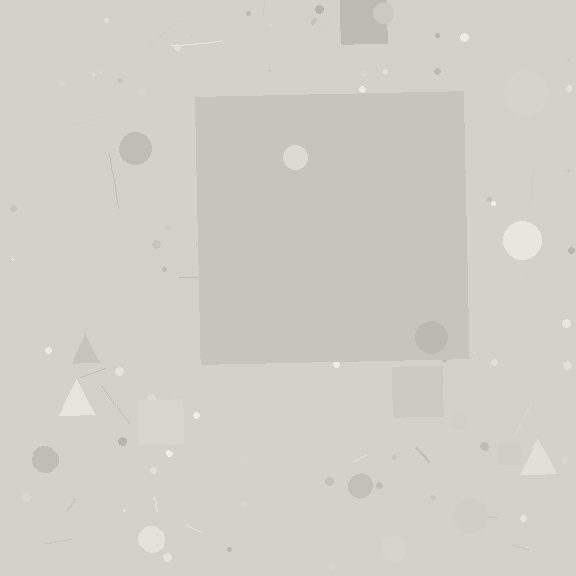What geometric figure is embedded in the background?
A square is embedded in the background.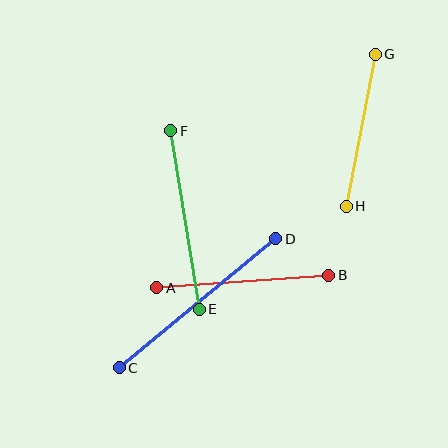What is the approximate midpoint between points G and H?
The midpoint is at approximately (361, 130) pixels.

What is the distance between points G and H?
The distance is approximately 155 pixels.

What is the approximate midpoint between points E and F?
The midpoint is at approximately (185, 220) pixels.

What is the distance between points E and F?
The distance is approximately 181 pixels.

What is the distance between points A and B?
The distance is approximately 173 pixels.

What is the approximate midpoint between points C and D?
The midpoint is at approximately (197, 303) pixels.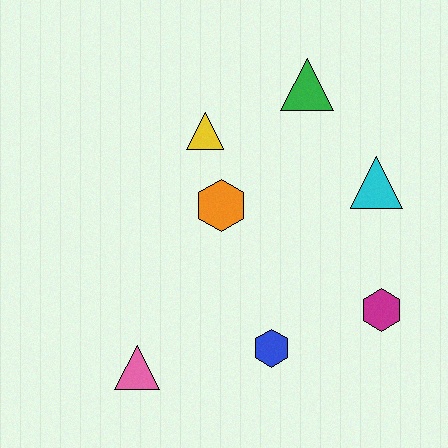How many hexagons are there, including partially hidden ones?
There are 3 hexagons.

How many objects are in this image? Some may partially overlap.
There are 7 objects.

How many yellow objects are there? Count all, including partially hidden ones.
There is 1 yellow object.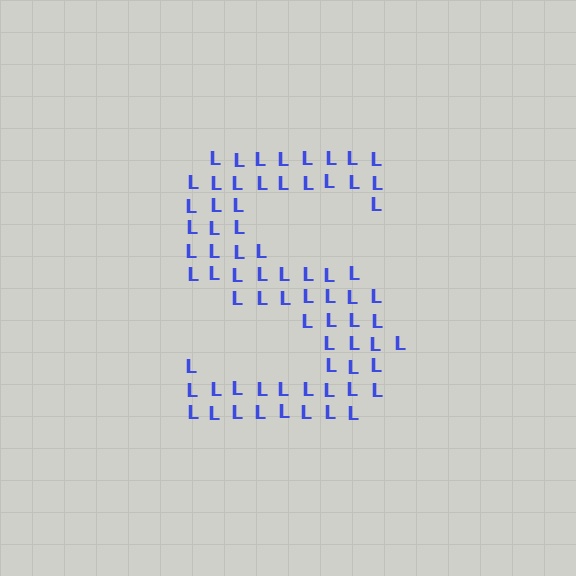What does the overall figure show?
The overall figure shows the letter S.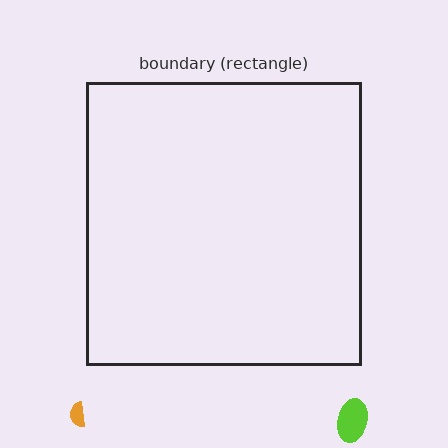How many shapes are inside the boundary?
0 inside, 2 outside.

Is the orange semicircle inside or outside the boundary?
Outside.